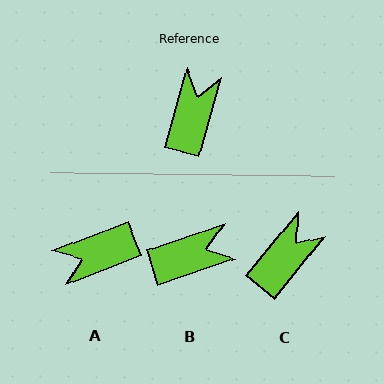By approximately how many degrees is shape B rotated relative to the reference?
Approximately 56 degrees clockwise.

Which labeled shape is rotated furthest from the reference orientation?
A, about 127 degrees away.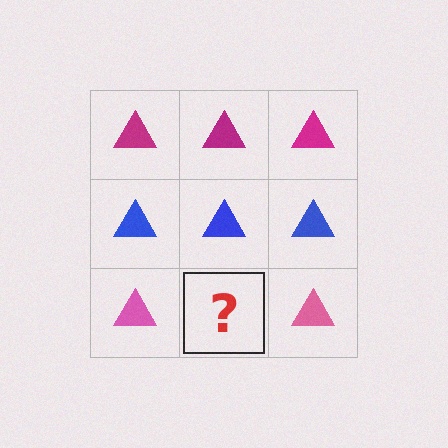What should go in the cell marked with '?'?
The missing cell should contain a pink triangle.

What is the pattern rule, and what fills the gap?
The rule is that each row has a consistent color. The gap should be filled with a pink triangle.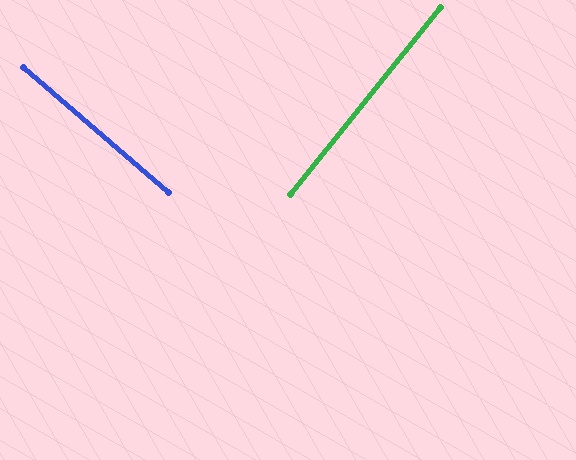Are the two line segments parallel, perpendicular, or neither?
Perpendicular — they meet at approximately 88°.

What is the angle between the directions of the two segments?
Approximately 88 degrees.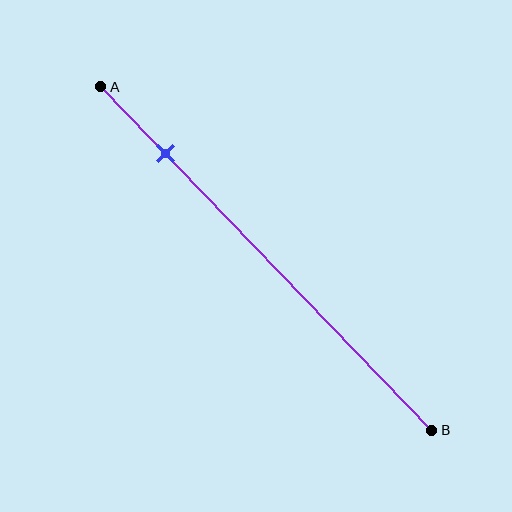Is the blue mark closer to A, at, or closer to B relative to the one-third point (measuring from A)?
The blue mark is closer to point A than the one-third point of segment AB.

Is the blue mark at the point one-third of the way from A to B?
No, the mark is at about 20% from A, not at the 33% one-third point.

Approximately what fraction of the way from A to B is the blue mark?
The blue mark is approximately 20% of the way from A to B.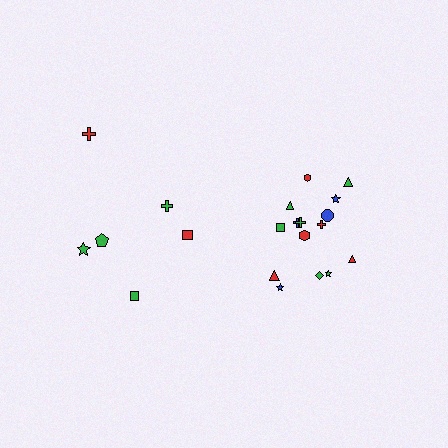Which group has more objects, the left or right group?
The right group.